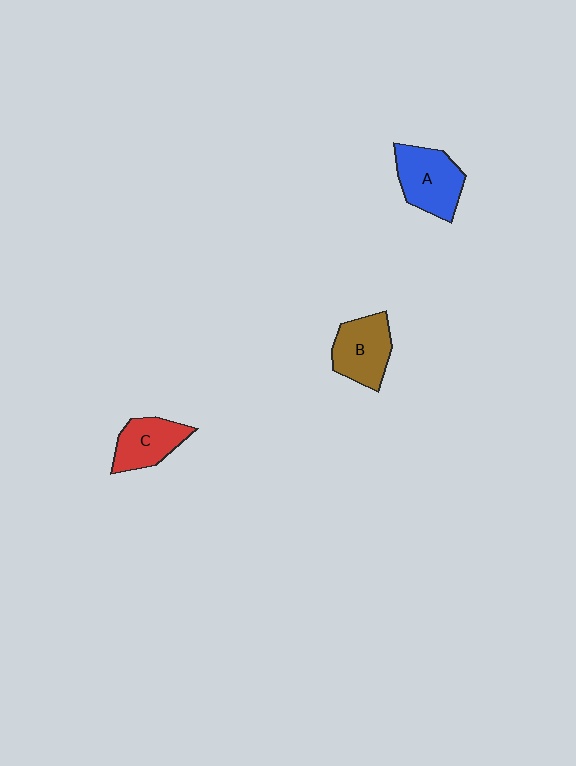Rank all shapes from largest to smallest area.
From largest to smallest: A (blue), B (brown), C (red).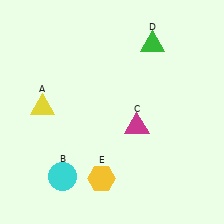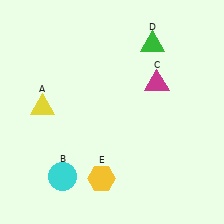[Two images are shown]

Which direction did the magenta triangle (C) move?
The magenta triangle (C) moved up.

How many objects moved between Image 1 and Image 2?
1 object moved between the two images.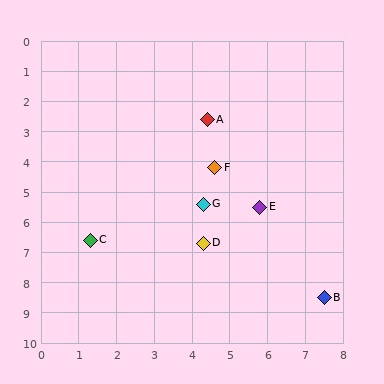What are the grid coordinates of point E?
Point E is at approximately (5.8, 5.5).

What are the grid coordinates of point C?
Point C is at approximately (1.3, 6.6).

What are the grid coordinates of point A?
Point A is at approximately (4.4, 2.6).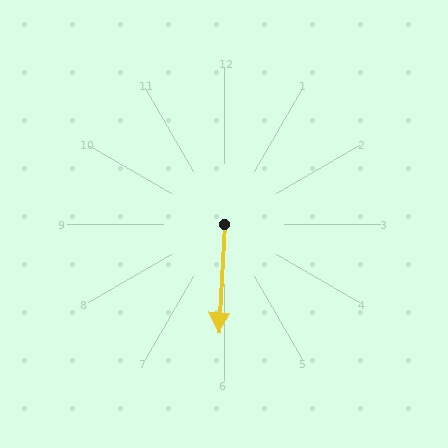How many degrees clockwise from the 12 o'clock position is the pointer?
Approximately 183 degrees.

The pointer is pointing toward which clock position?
Roughly 6 o'clock.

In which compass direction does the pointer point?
South.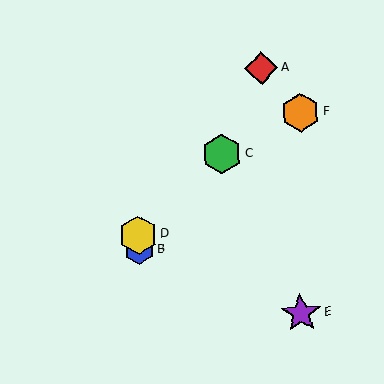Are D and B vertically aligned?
Yes, both are at x≈138.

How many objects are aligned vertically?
2 objects (B, D) are aligned vertically.